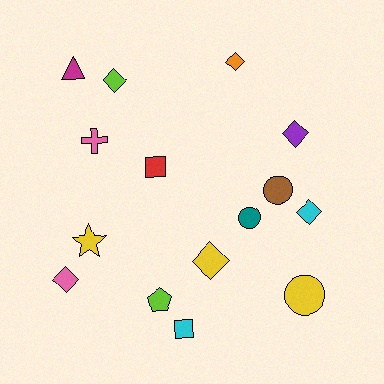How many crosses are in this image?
There is 1 cross.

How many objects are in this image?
There are 15 objects.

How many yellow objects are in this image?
There are 3 yellow objects.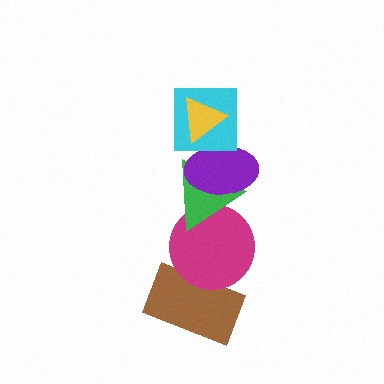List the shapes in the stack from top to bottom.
From top to bottom: the yellow triangle, the cyan square, the purple ellipse, the green triangle, the magenta circle, the brown rectangle.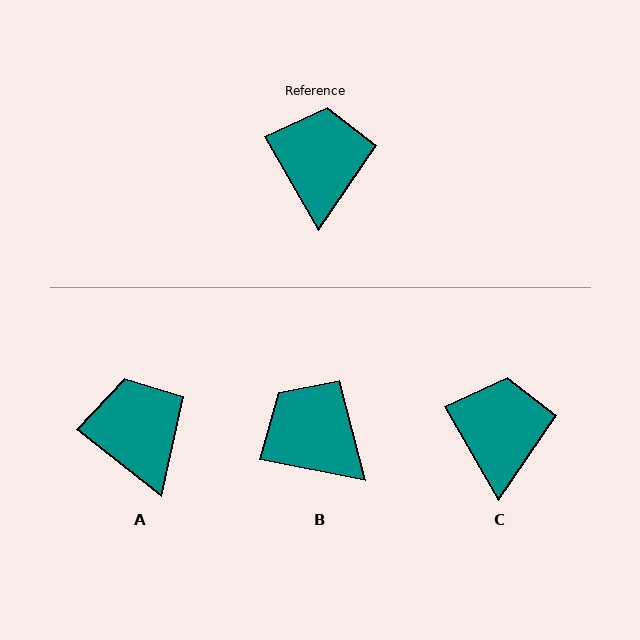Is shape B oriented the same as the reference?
No, it is off by about 49 degrees.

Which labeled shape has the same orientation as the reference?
C.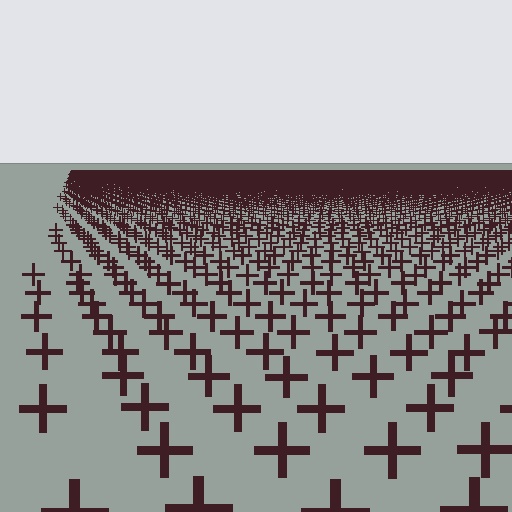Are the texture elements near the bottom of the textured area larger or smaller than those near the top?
Larger. Near the bottom, elements are closer to the viewer and appear at a bigger on-screen size.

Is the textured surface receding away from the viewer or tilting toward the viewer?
The surface is receding away from the viewer. Texture elements get smaller and denser toward the top.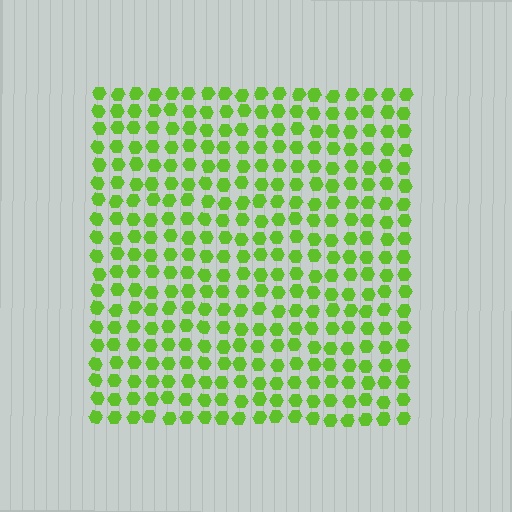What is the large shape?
The large shape is a square.